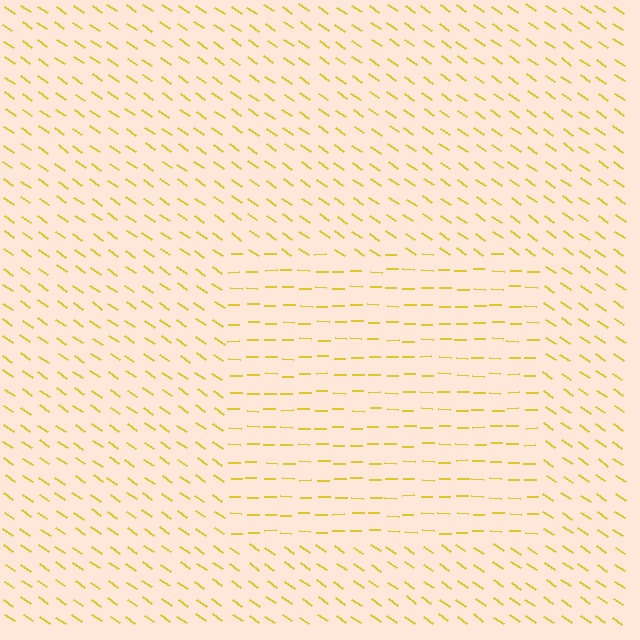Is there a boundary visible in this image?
Yes, there is a texture boundary formed by a change in line orientation.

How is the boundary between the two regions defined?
The boundary is defined purely by a change in line orientation (approximately 34 degrees difference). All lines are the same color and thickness.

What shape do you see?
I see a rectangle.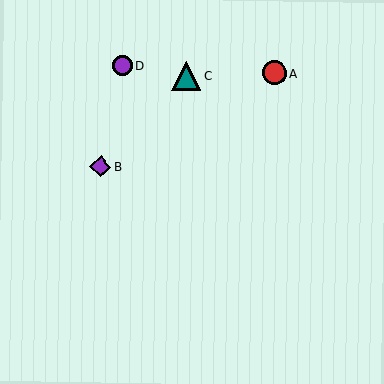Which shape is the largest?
The teal triangle (labeled C) is the largest.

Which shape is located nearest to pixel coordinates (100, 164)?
The purple diamond (labeled B) at (101, 167) is nearest to that location.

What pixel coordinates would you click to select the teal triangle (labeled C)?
Click at (186, 76) to select the teal triangle C.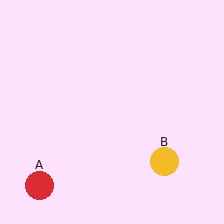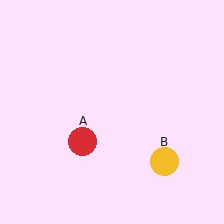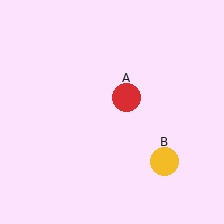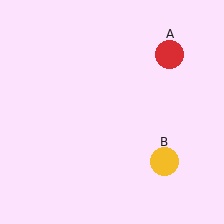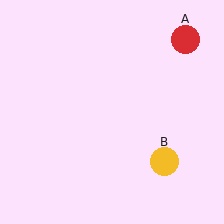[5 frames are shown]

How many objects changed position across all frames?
1 object changed position: red circle (object A).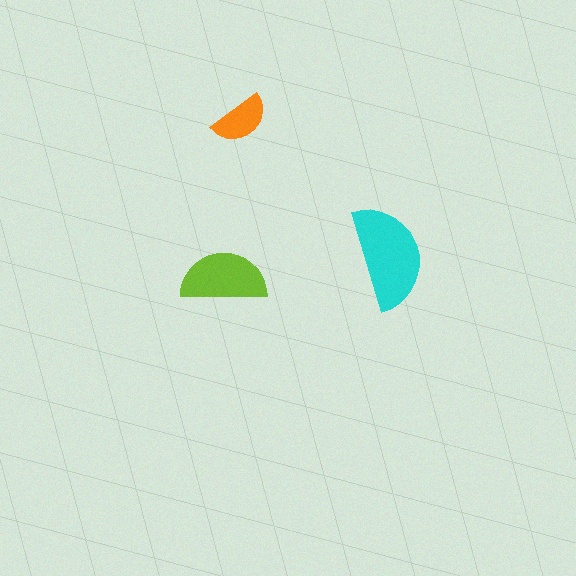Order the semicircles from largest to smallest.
the cyan one, the lime one, the orange one.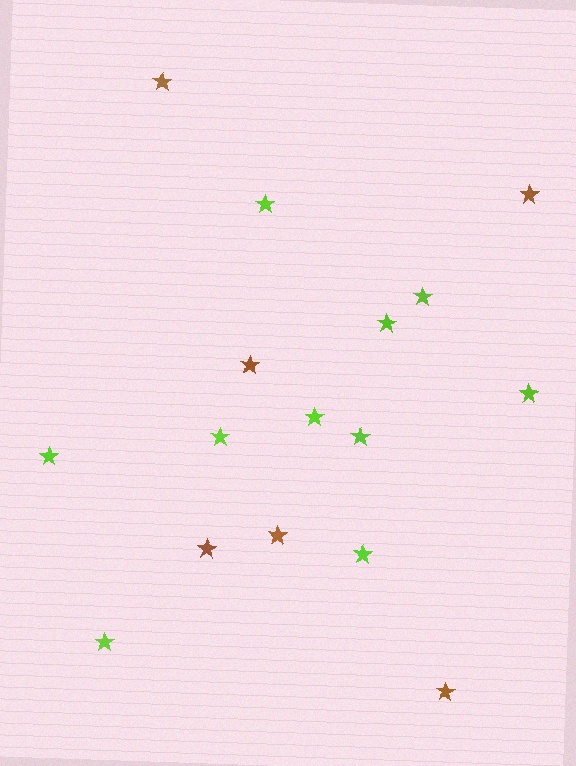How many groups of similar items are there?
There are 2 groups: one group of brown stars (6) and one group of lime stars (10).